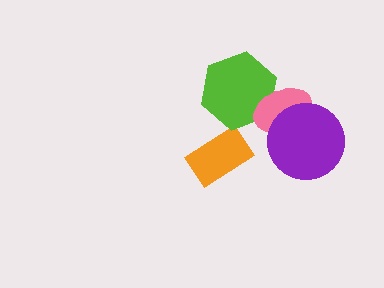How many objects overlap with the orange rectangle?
0 objects overlap with the orange rectangle.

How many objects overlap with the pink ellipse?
2 objects overlap with the pink ellipse.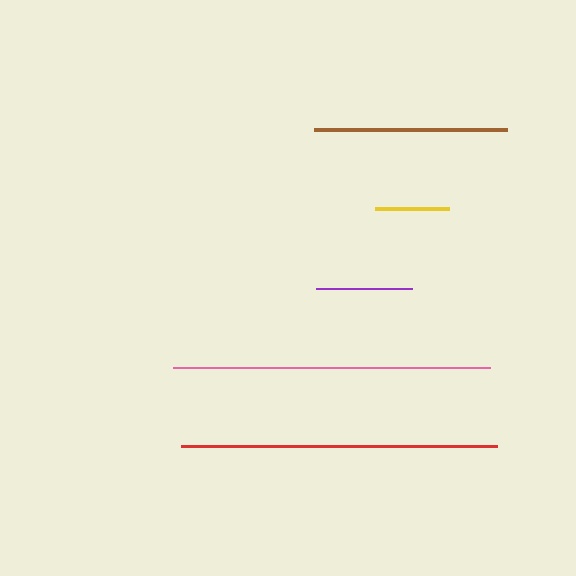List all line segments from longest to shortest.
From longest to shortest: pink, red, brown, purple, yellow.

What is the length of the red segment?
The red segment is approximately 316 pixels long.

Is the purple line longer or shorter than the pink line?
The pink line is longer than the purple line.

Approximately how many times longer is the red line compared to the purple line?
The red line is approximately 3.3 times the length of the purple line.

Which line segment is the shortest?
The yellow line is the shortest at approximately 74 pixels.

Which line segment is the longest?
The pink line is the longest at approximately 318 pixels.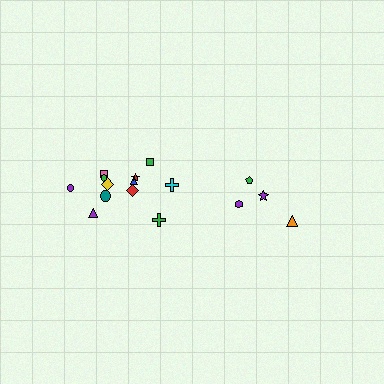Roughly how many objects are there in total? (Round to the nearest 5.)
Roughly 15 objects in total.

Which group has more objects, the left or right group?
The left group.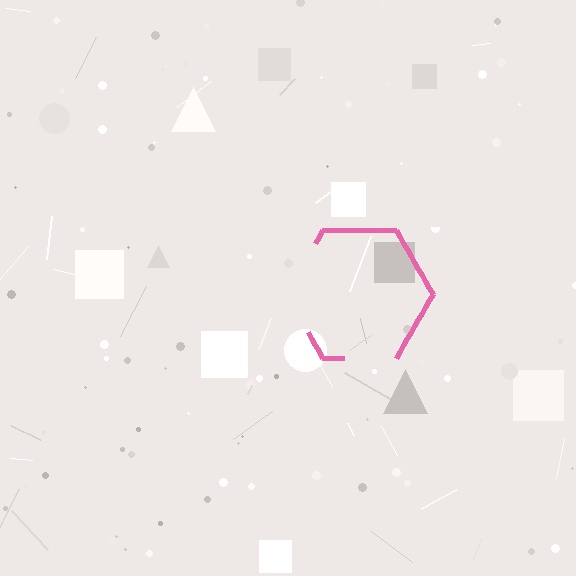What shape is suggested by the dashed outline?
The dashed outline suggests a hexagon.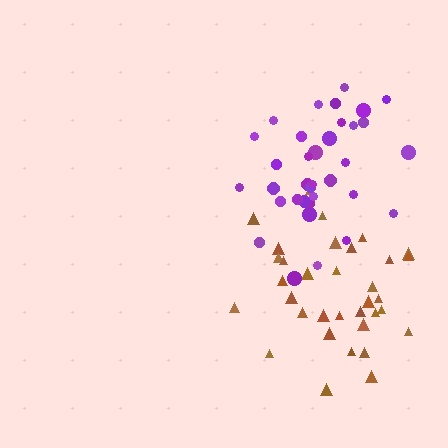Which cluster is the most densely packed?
Purple.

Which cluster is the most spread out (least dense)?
Brown.